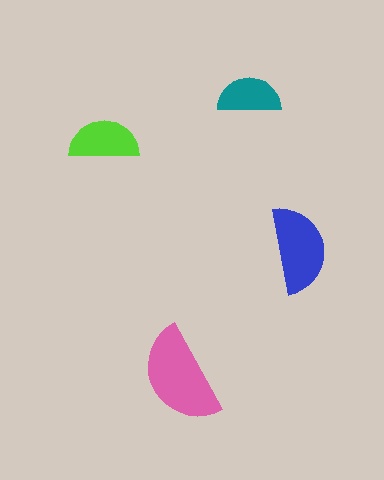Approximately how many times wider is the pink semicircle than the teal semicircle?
About 1.5 times wider.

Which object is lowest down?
The pink semicircle is bottommost.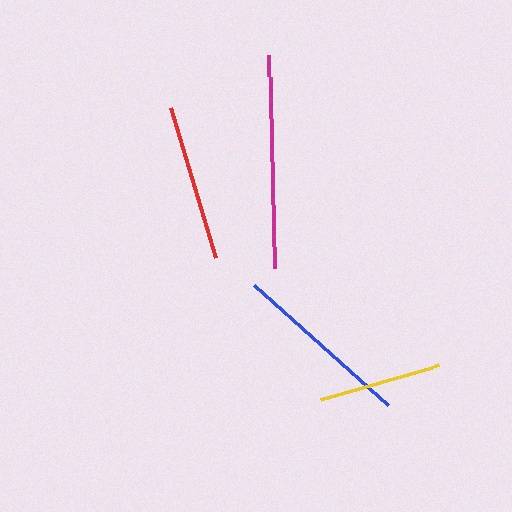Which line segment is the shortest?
The yellow line is the shortest at approximately 123 pixels.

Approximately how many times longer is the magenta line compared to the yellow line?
The magenta line is approximately 1.7 times the length of the yellow line.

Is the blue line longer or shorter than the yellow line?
The blue line is longer than the yellow line.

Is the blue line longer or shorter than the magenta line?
The magenta line is longer than the blue line.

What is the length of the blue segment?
The blue segment is approximately 180 pixels long.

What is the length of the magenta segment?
The magenta segment is approximately 213 pixels long.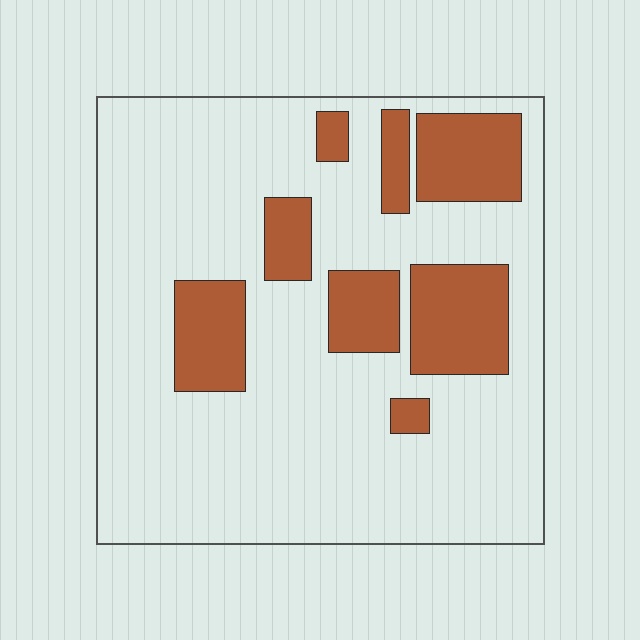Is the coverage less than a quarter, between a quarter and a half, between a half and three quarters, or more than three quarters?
Less than a quarter.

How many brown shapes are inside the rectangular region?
8.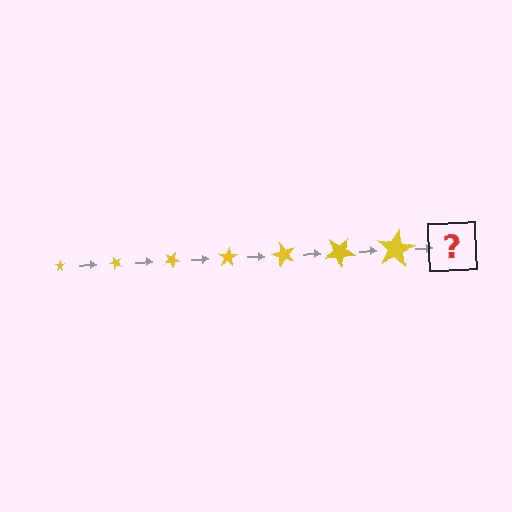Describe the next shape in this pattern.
It should be a star, larger than the previous one and rotated 350 degrees from the start.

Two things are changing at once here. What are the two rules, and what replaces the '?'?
The two rules are that the star grows larger each step and it rotates 50 degrees each step. The '?' should be a star, larger than the previous one and rotated 350 degrees from the start.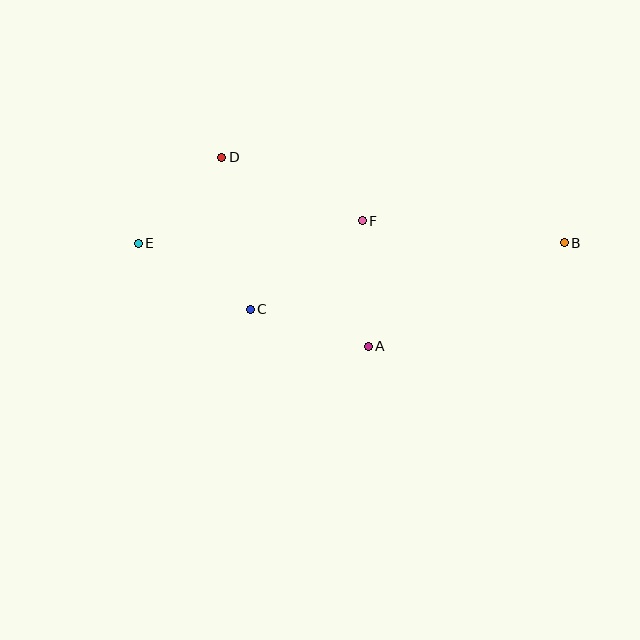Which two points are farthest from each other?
Points B and E are farthest from each other.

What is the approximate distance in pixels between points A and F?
The distance between A and F is approximately 126 pixels.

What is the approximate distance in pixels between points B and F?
The distance between B and F is approximately 203 pixels.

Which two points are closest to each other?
Points D and E are closest to each other.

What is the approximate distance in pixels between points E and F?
The distance between E and F is approximately 225 pixels.